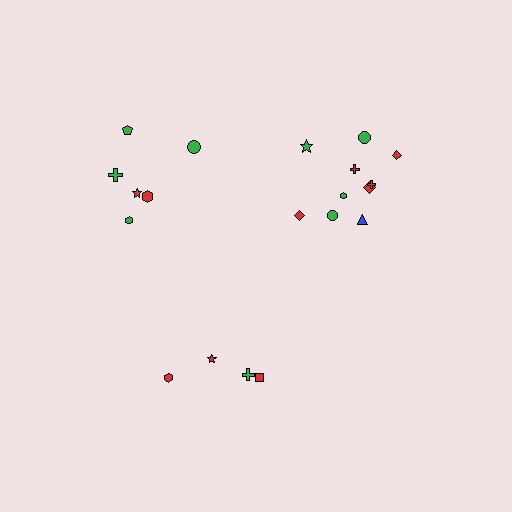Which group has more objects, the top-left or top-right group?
The top-right group.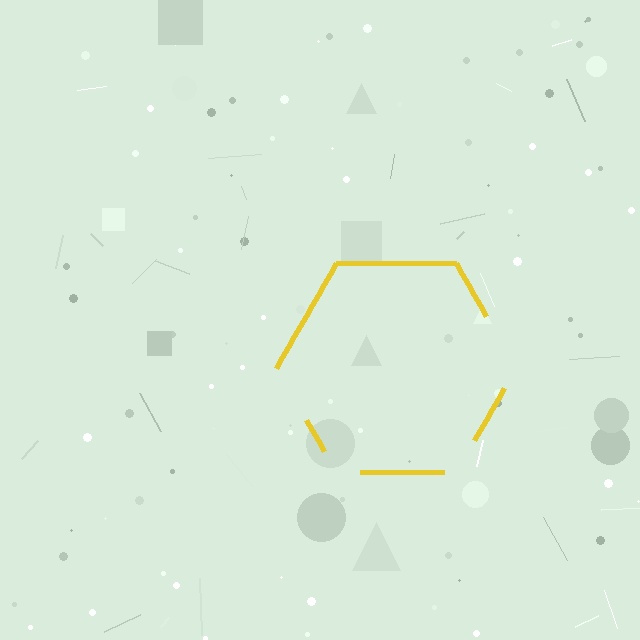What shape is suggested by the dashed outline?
The dashed outline suggests a hexagon.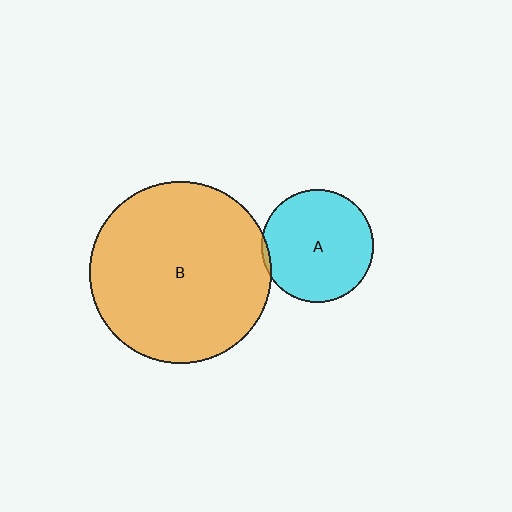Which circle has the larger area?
Circle B (orange).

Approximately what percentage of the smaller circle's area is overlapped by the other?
Approximately 5%.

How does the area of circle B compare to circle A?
Approximately 2.6 times.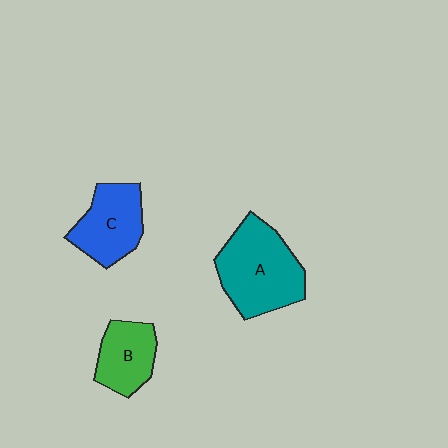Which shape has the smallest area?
Shape B (green).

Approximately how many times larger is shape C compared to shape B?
Approximately 1.2 times.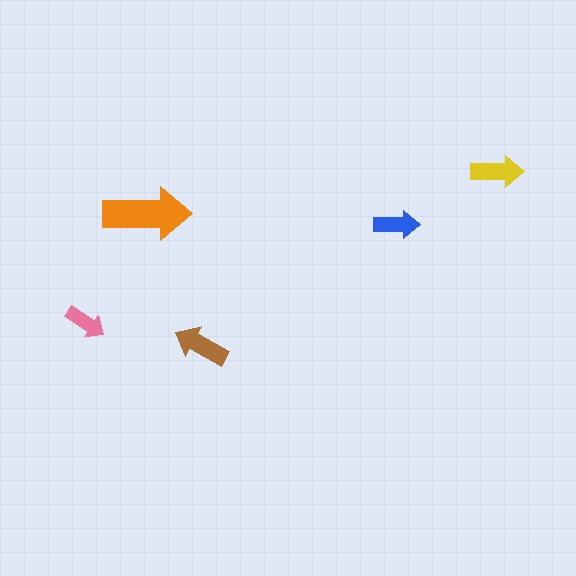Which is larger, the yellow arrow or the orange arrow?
The orange one.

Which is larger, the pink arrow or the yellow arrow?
The yellow one.